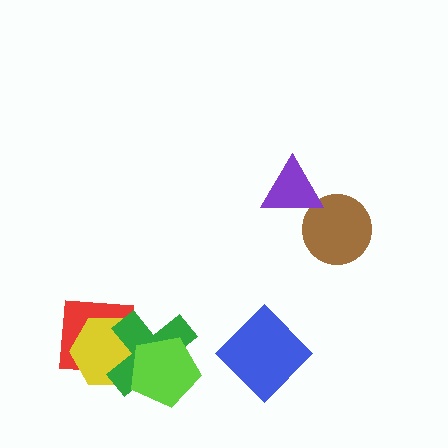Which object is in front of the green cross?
The lime pentagon is in front of the green cross.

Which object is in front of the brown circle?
The purple triangle is in front of the brown circle.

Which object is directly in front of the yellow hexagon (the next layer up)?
The green cross is directly in front of the yellow hexagon.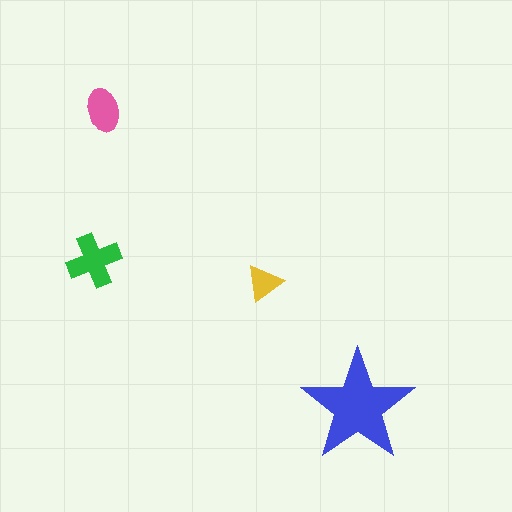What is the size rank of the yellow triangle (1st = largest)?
4th.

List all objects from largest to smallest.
The blue star, the green cross, the pink ellipse, the yellow triangle.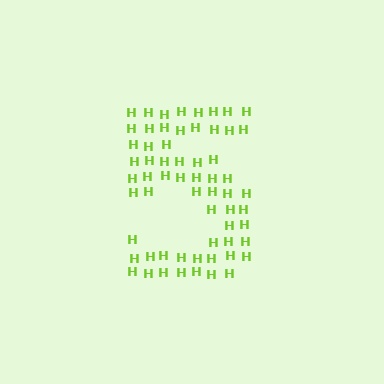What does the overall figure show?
The overall figure shows the digit 5.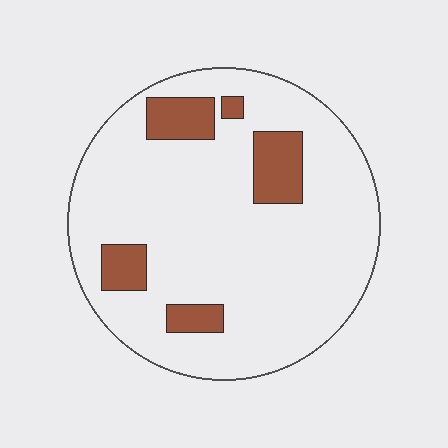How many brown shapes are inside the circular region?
5.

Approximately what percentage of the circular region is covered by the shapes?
Approximately 15%.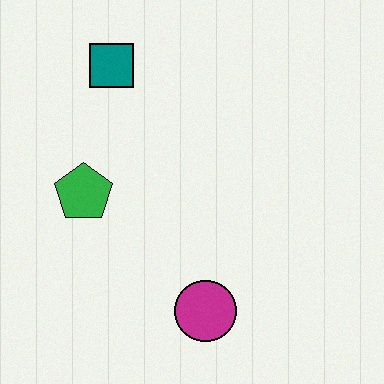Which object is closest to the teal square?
The green pentagon is closest to the teal square.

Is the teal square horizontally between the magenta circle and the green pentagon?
Yes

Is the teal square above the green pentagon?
Yes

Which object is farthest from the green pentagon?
The magenta circle is farthest from the green pentagon.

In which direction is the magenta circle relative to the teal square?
The magenta circle is below the teal square.